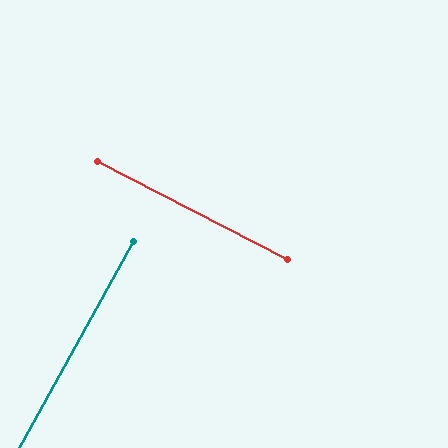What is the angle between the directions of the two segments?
Approximately 88 degrees.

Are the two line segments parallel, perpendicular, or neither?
Perpendicular — they meet at approximately 88°.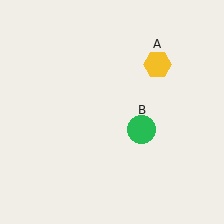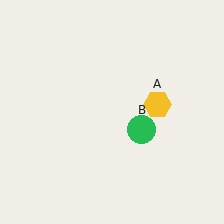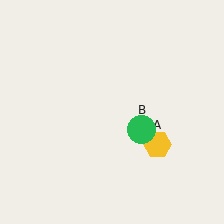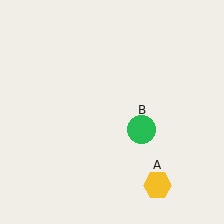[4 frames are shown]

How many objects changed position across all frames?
1 object changed position: yellow hexagon (object A).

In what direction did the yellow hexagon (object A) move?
The yellow hexagon (object A) moved down.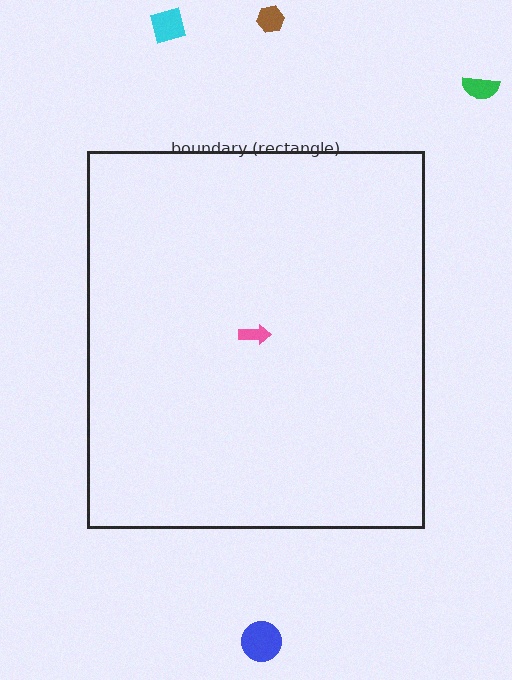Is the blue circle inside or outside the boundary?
Outside.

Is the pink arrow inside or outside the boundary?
Inside.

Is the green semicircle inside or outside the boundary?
Outside.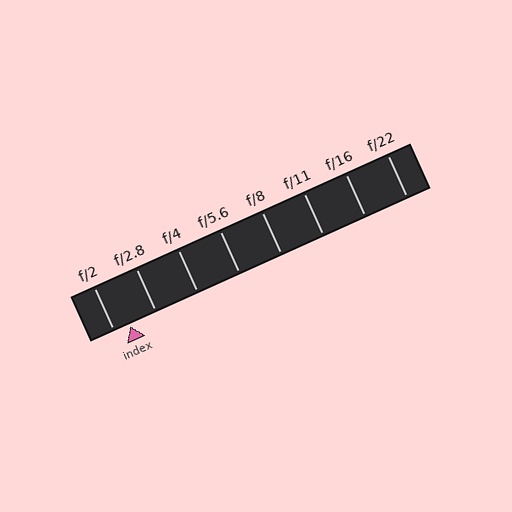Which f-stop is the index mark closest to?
The index mark is closest to f/2.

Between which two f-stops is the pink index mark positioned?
The index mark is between f/2 and f/2.8.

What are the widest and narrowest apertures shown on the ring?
The widest aperture shown is f/2 and the narrowest is f/22.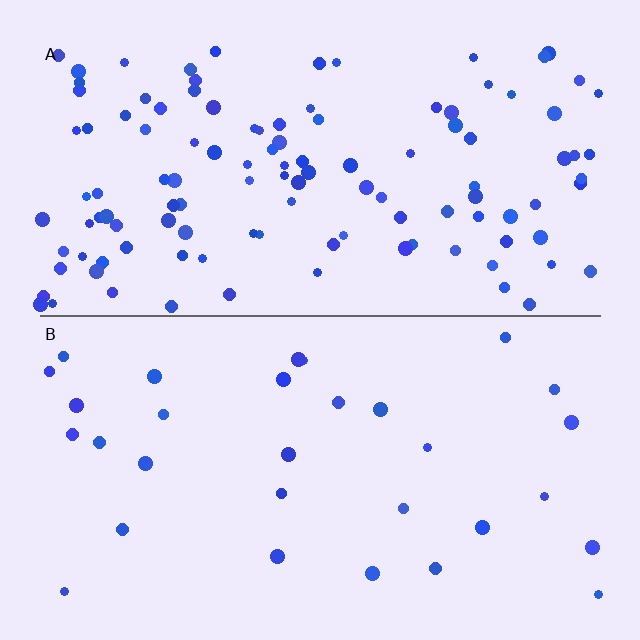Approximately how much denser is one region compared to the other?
Approximately 3.8× — region A over region B.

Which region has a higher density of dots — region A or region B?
A (the top).